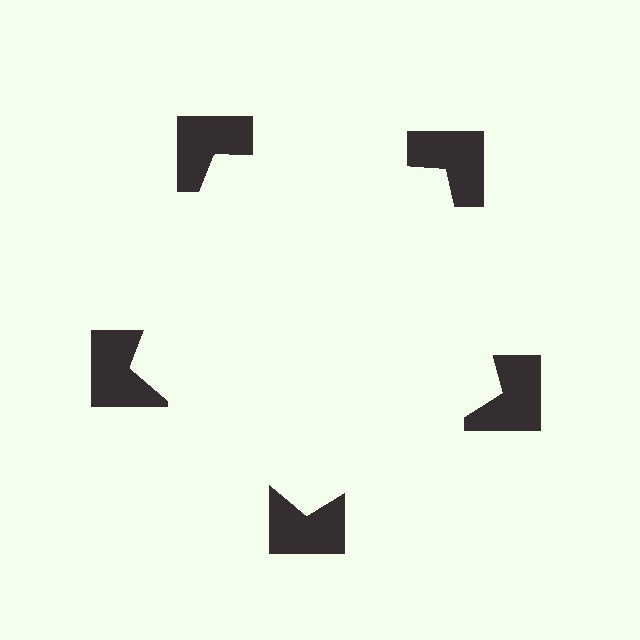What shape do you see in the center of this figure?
An illusory pentagon — its edges are inferred from the aligned wedge cuts in the notched squares, not physically drawn.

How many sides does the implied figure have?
5 sides.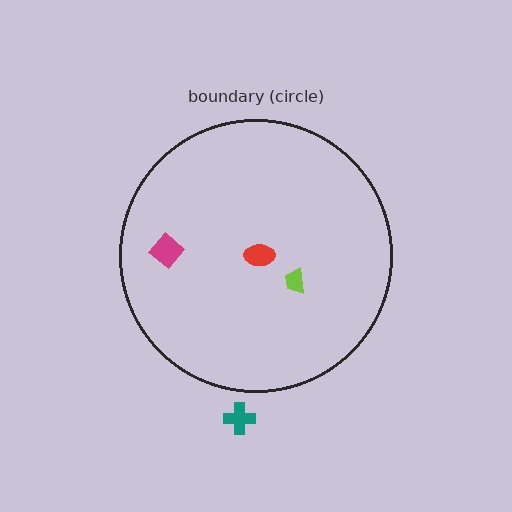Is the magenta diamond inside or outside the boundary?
Inside.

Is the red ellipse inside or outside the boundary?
Inside.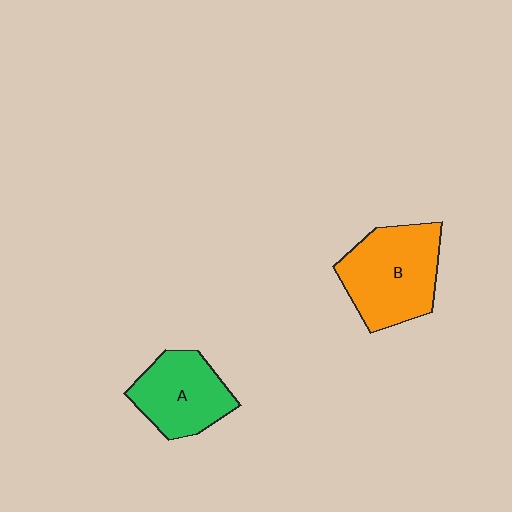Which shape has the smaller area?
Shape A (green).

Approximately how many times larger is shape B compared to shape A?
Approximately 1.3 times.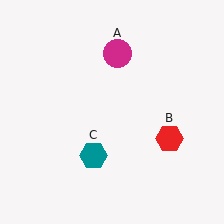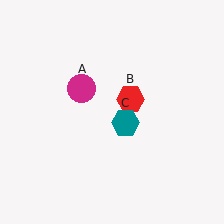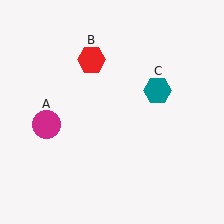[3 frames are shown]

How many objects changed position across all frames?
3 objects changed position: magenta circle (object A), red hexagon (object B), teal hexagon (object C).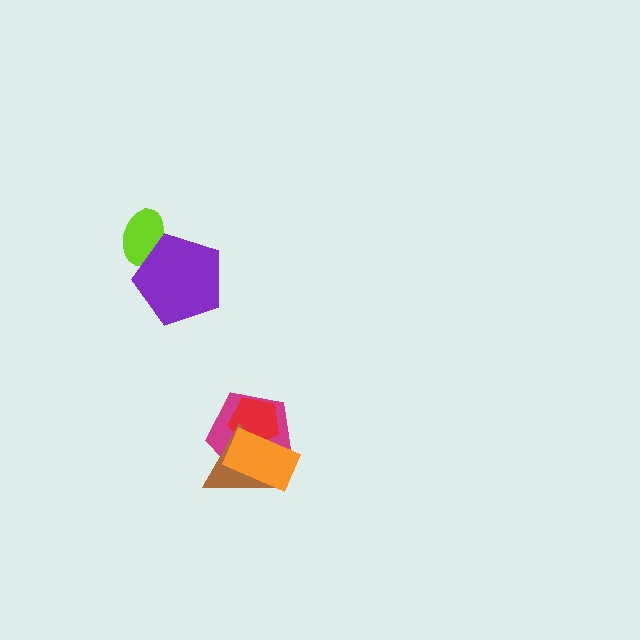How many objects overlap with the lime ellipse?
1 object overlaps with the lime ellipse.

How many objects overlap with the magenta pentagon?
3 objects overlap with the magenta pentagon.